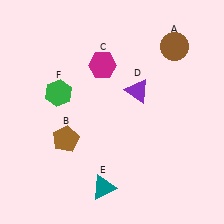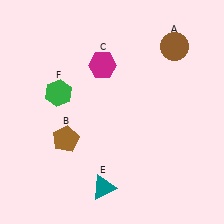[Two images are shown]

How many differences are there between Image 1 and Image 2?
There is 1 difference between the two images.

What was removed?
The purple triangle (D) was removed in Image 2.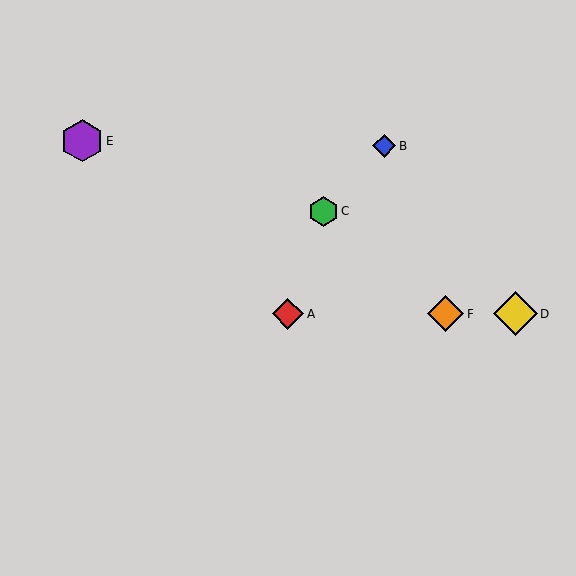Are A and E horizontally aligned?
No, A is at y≈314 and E is at y≈141.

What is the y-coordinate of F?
Object F is at y≈314.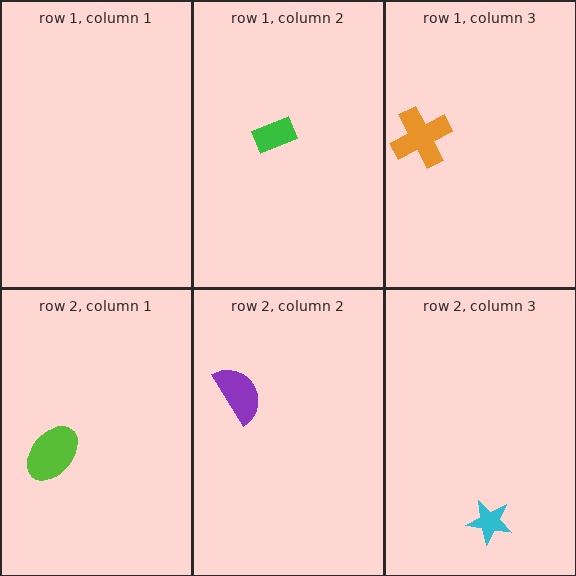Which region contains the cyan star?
The row 2, column 3 region.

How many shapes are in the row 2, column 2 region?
1.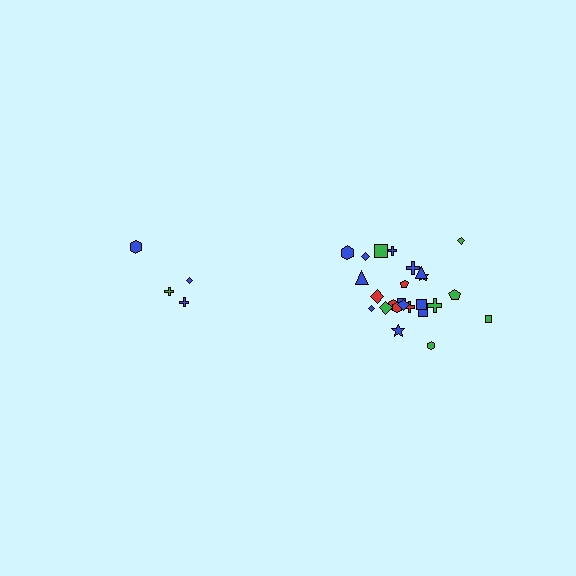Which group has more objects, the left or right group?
The right group.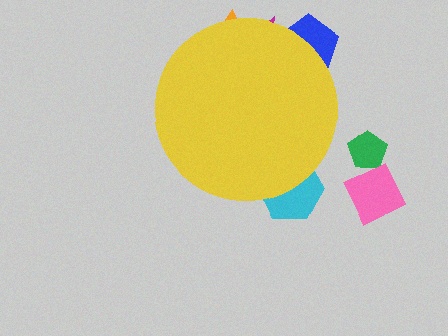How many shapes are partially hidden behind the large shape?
4 shapes are partially hidden.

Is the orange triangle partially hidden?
Yes, the orange triangle is partially hidden behind the yellow circle.